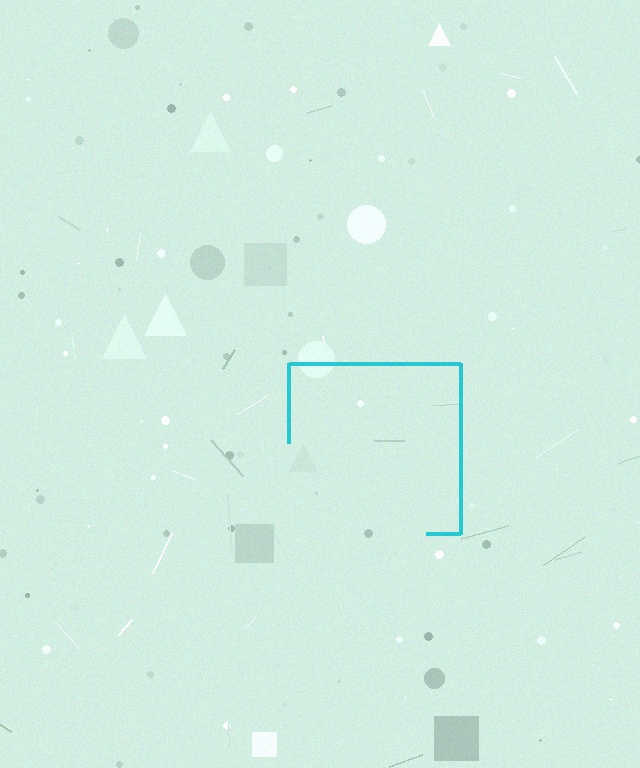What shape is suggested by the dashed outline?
The dashed outline suggests a square.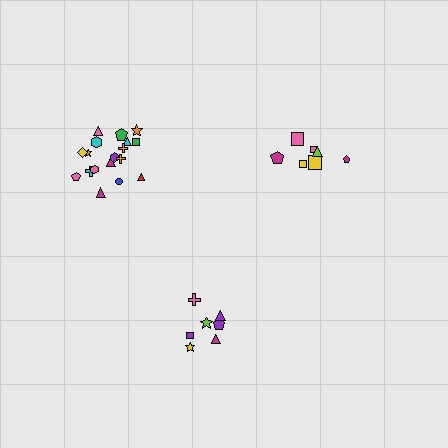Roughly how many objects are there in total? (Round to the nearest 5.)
Roughly 30 objects in total.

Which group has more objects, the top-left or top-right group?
The top-left group.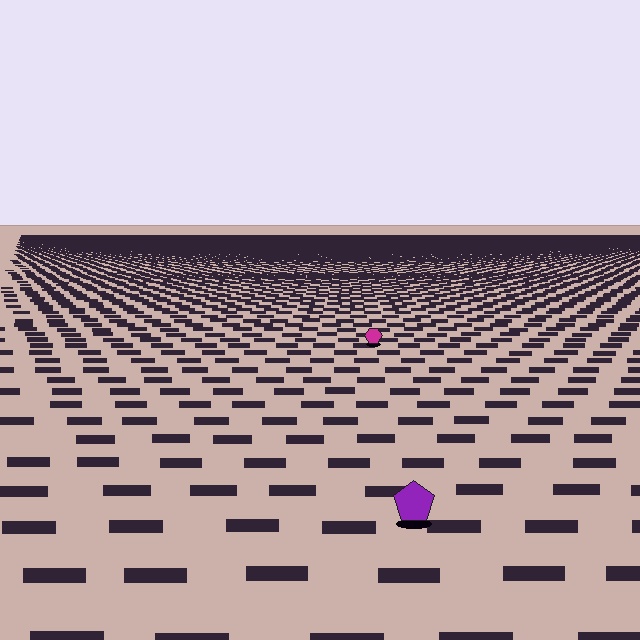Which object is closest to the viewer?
The purple pentagon is closest. The texture marks near it are larger and more spread out.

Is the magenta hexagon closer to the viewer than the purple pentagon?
No. The purple pentagon is closer — you can tell from the texture gradient: the ground texture is coarser near it.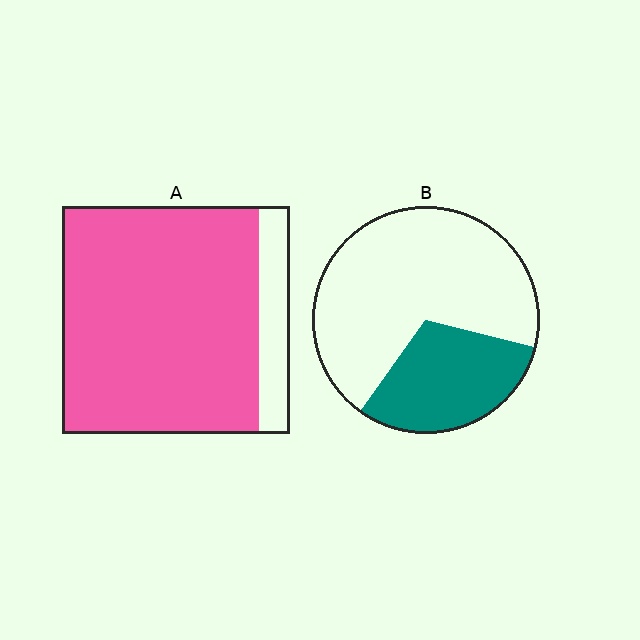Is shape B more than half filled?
No.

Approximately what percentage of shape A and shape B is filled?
A is approximately 85% and B is approximately 30%.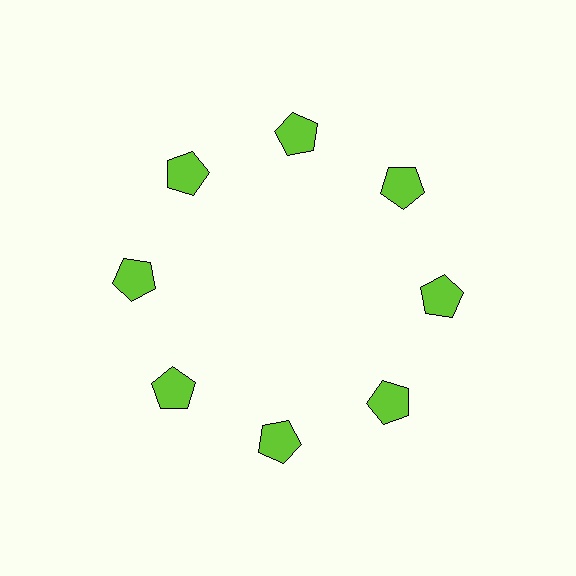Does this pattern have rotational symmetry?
Yes, this pattern has 8-fold rotational symmetry. It looks the same after rotating 45 degrees around the center.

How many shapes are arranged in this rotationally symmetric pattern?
There are 8 shapes, arranged in 8 groups of 1.